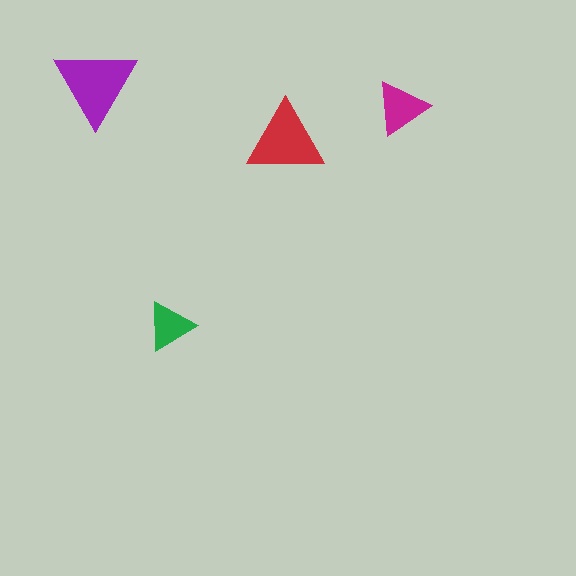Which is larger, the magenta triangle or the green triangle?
The magenta one.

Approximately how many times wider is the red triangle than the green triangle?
About 1.5 times wider.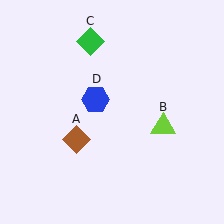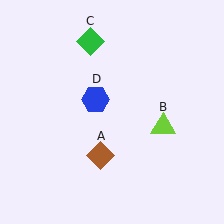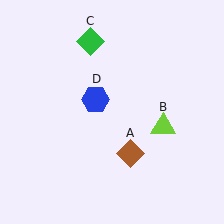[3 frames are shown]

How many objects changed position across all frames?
1 object changed position: brown diamond (object A).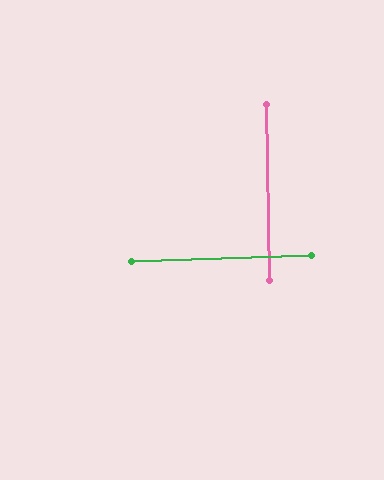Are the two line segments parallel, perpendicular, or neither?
Perpendicular — they meet at approximately 89°.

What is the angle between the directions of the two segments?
Approximately 89 degrees.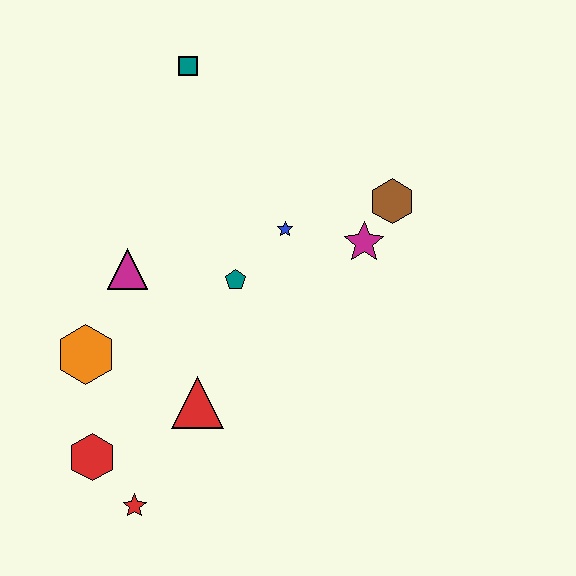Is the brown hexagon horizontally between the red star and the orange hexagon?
No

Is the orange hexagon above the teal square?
No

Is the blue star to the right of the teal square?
Yes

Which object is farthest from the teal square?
The red star is farthest from the teal square.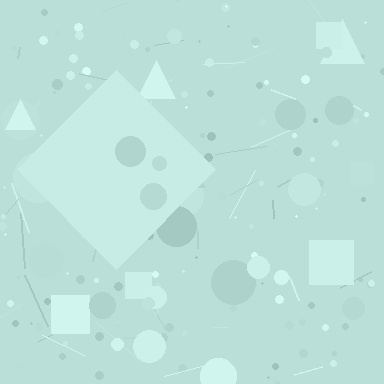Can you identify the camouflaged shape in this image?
The camouflaged shape is a diamond.